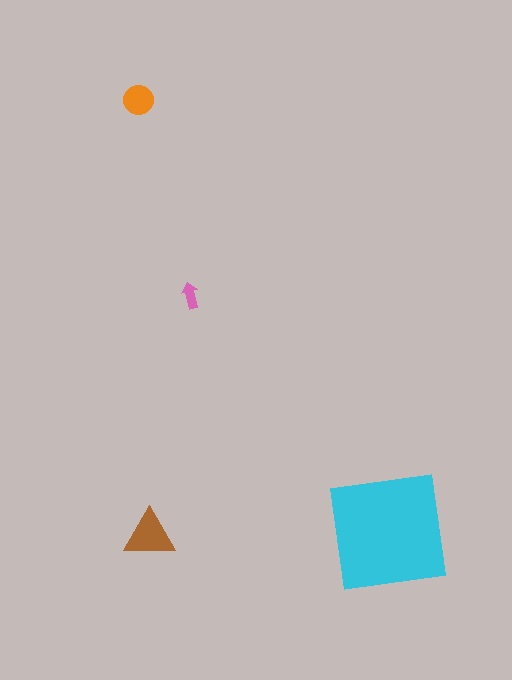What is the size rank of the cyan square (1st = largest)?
1st.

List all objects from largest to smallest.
The cyan square, the brown triangle, the orange circle, the pink arrow.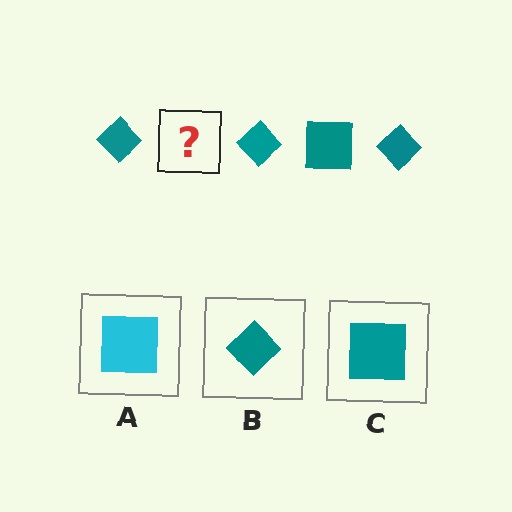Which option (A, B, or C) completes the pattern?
C.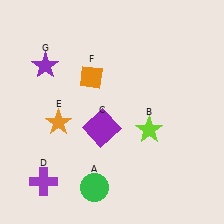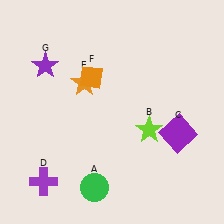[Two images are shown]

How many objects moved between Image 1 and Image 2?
2 objects moved between the two images.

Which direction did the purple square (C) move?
The purple square (C) moved right.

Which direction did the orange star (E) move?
The orange star (E) moved up.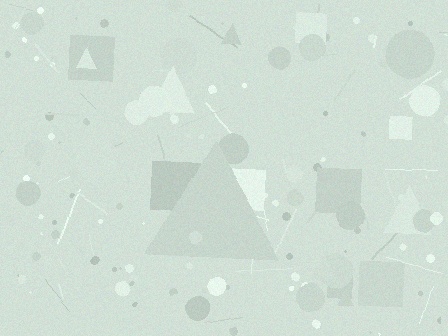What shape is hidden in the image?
A triangle is hidden in the image.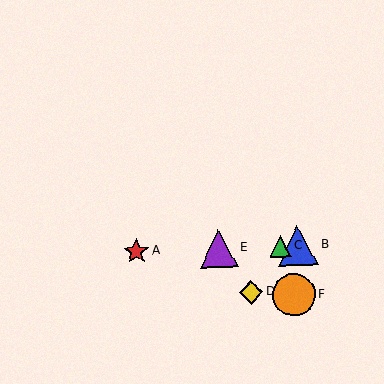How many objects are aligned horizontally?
4 objects (A, B, C, E) are aligned horizontally.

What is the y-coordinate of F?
Object F is at y≈295.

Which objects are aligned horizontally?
Objects A, B, C, E are aligned horizontally.